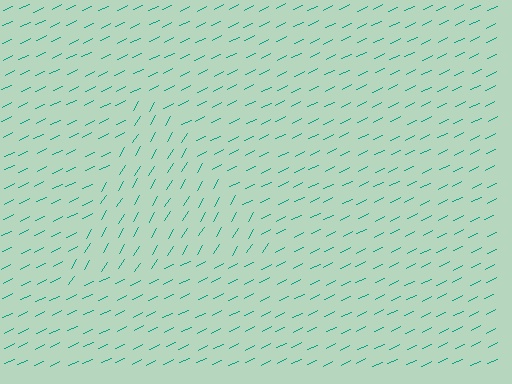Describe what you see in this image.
The image is filled with small teal line segments. A triangle region in the image has lines oriented differently from the surrounding lines, creating a visible texture boundary.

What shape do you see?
I see a triangle.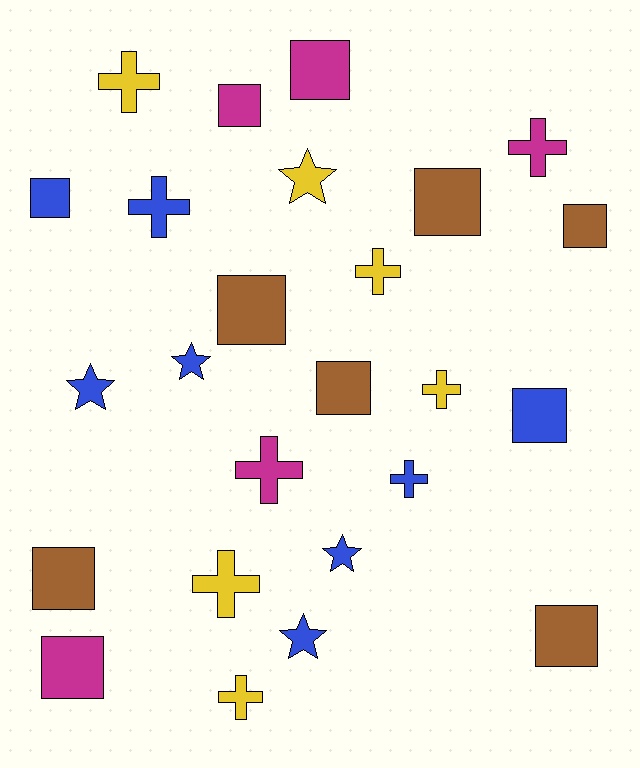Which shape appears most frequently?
Square, with 11 objects.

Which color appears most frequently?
Blue, with 8 objects.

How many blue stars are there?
There are 4 blue stars.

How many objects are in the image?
There are 25 objects.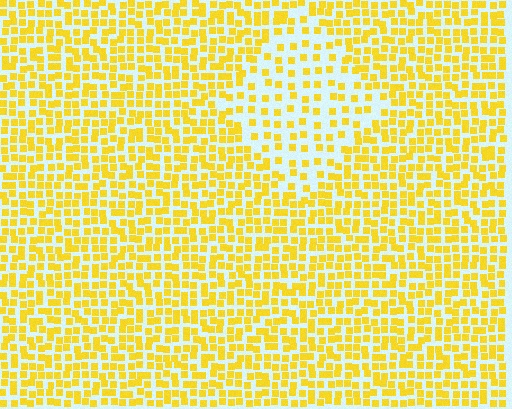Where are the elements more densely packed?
The elements are more densely packed outside the diamond boundary.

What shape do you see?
I see a diamond.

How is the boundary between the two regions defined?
The boundary is defined by a change in element density (approximately 2.1x ratio). All elements are the same color, size, and shape.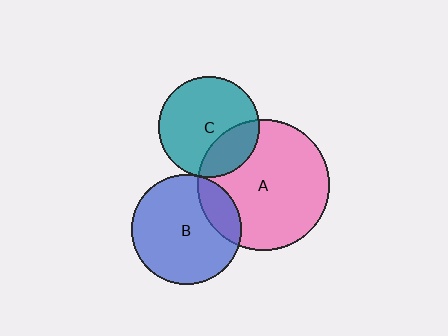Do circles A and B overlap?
Yes.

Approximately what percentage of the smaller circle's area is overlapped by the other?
Approximately 20%.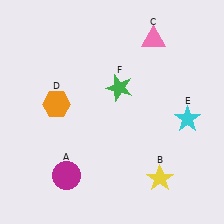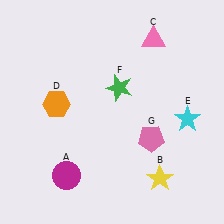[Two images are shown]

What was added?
A pink pentagon (G) was added in Image 2.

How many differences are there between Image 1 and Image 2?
There is 1 difference between the two images.